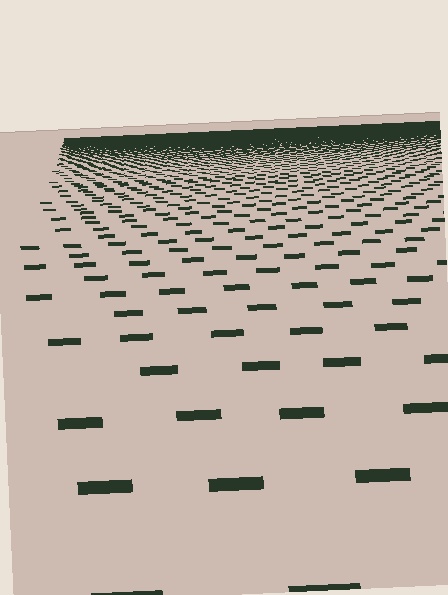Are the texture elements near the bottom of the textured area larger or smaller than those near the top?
Larger. Near the bottom, elements are closer to the viewer and appear at a bigger on-screen size.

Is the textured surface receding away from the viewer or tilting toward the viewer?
The surface is receding away from the viewer. Texture elements get smaller and denser toward the top.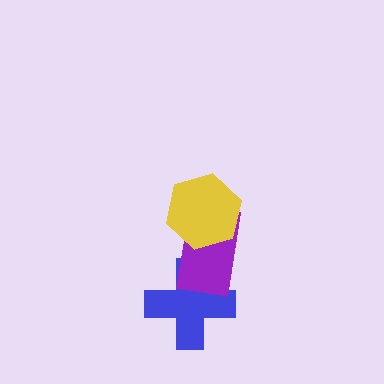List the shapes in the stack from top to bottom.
From top to bottom: the yellow hexagon, the purple rectangle, the blue cross.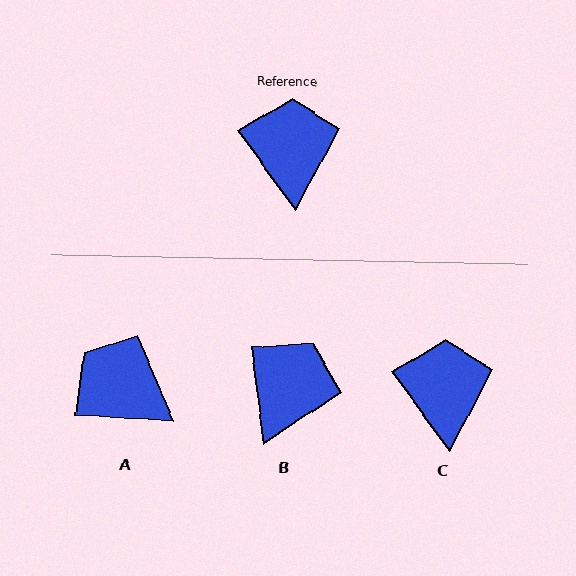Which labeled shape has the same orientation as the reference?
C.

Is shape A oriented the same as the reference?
No, it is off by about 51 degrees.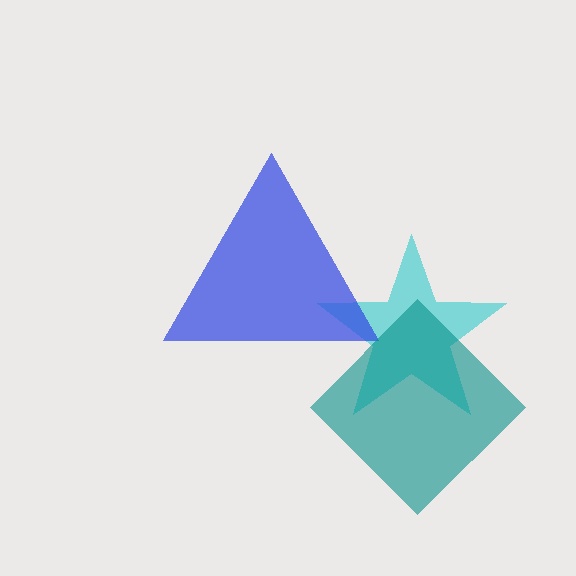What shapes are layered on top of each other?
The layered shapes are: a cyan star, a blue triangle, a teal diamond.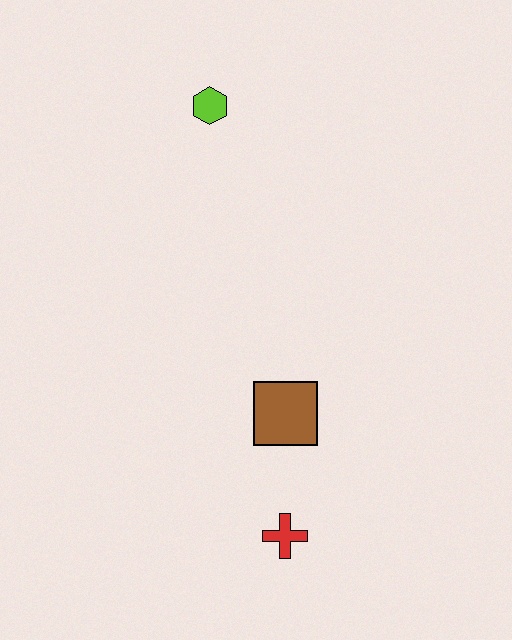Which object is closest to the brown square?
The red cross is closest to the brown square.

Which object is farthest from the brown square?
The lime hexagon is farthest from the brown square.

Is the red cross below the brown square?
Yes